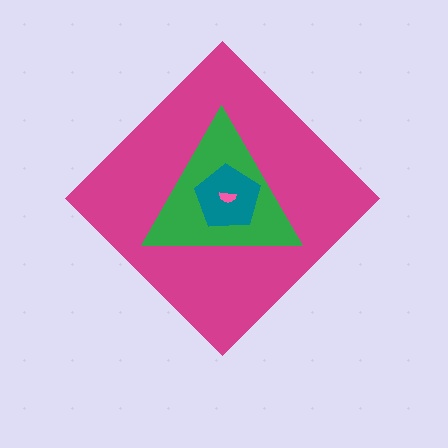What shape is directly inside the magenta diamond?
The green triangle.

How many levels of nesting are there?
4.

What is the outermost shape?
The magenta diamond.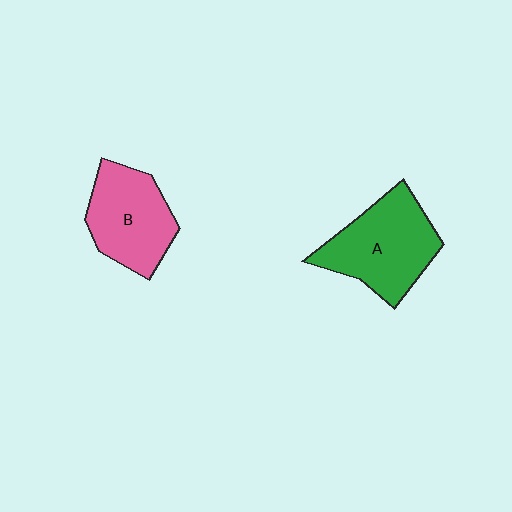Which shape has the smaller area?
Shape B (pink).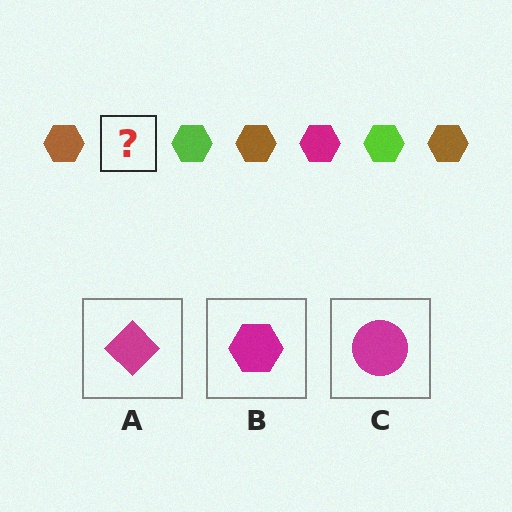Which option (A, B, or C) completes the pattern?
B.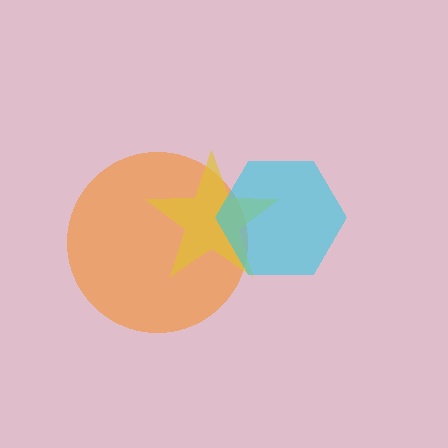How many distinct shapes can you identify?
There are 3 distinct shapes: an orange circle, a yellow star, a cyan hexagon.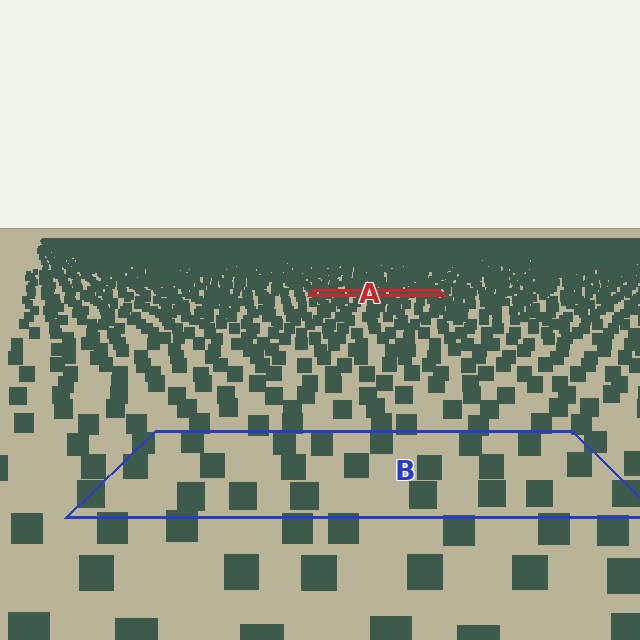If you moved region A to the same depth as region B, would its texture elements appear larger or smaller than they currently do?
They would appear larger. At a closer depth, the same texture elements are projected at a bigger on-screen size.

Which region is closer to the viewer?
Region B is closer. The texture elements there are larger and more spread out.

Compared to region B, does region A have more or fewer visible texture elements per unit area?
Region A has more texture elements per unit area — they are packed more densely because it is farther away.